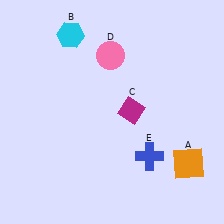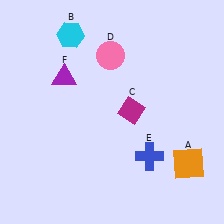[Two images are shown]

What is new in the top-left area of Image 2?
A purple triangle (F) was added in the top-left area of Image 2.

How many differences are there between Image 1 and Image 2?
There is 1 difference between the two images.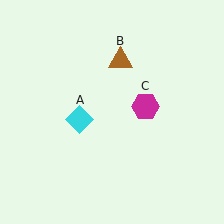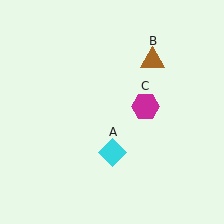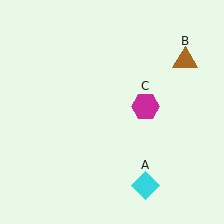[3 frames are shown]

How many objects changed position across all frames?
2 objects changed position: cyan diamond (object A), brown triangle (object B).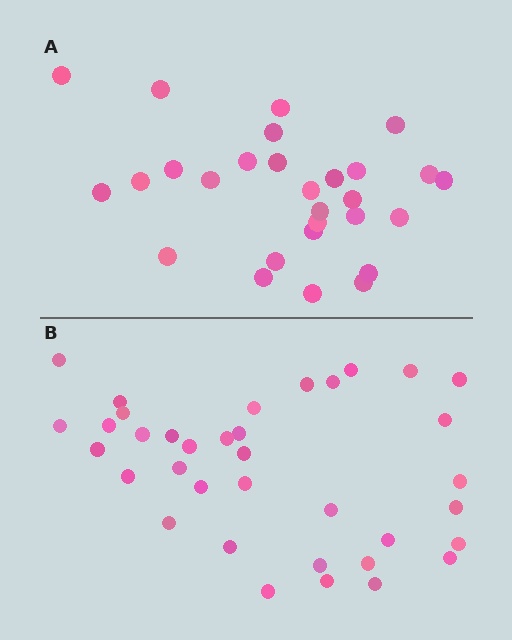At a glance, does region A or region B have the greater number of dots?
Region B (the bottom region) has more dots.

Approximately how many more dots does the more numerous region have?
Region B has roughly 8 or so more dots than region A.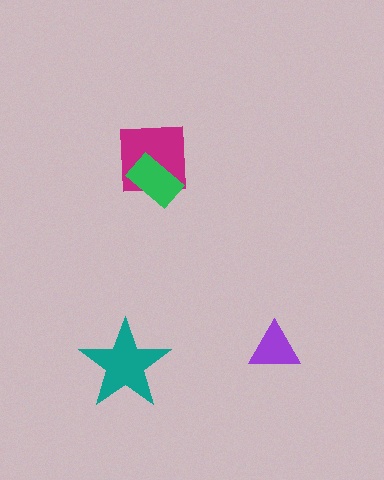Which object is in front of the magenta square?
The green rectangle is in front of the magenta square.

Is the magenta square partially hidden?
Yes, it is partially covered by another shape.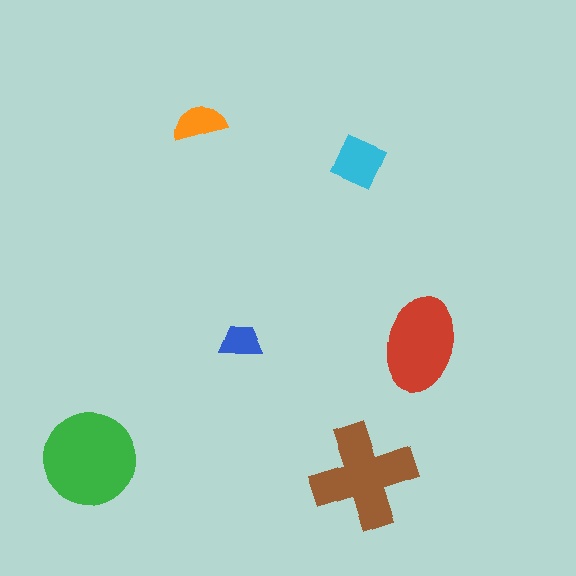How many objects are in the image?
There are 6 objects in the image.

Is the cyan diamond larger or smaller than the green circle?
Smaller.